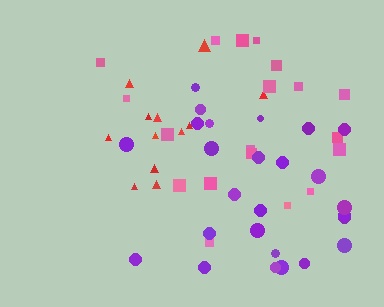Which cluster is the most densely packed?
Purple.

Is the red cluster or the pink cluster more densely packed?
Red.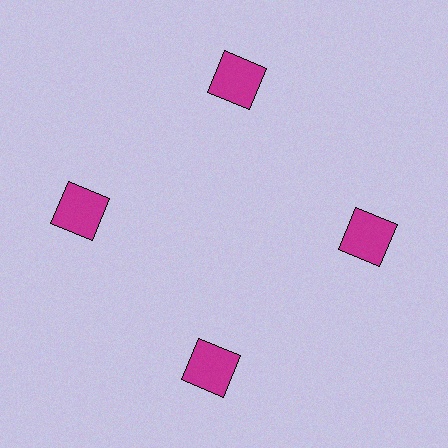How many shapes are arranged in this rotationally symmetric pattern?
There are 4 shapes, arranged in 4 groups of 1.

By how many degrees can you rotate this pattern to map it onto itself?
The pattern maps onto itself every 90 degrees of rotation.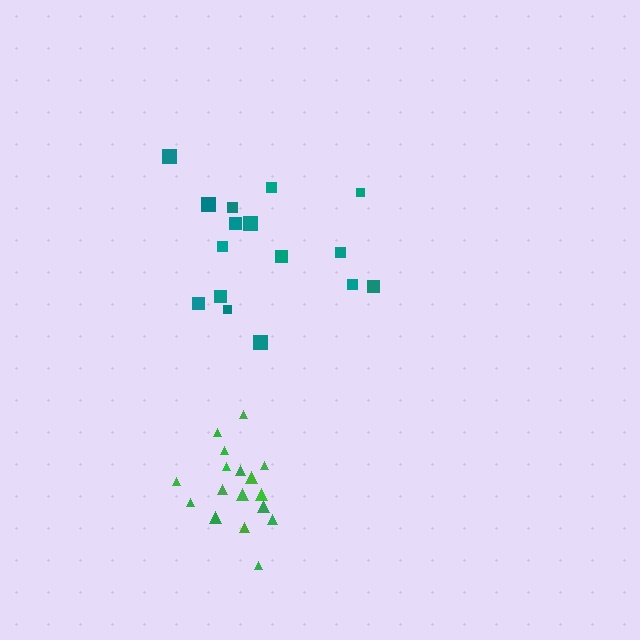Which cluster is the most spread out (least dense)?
Teal.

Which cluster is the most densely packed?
Green.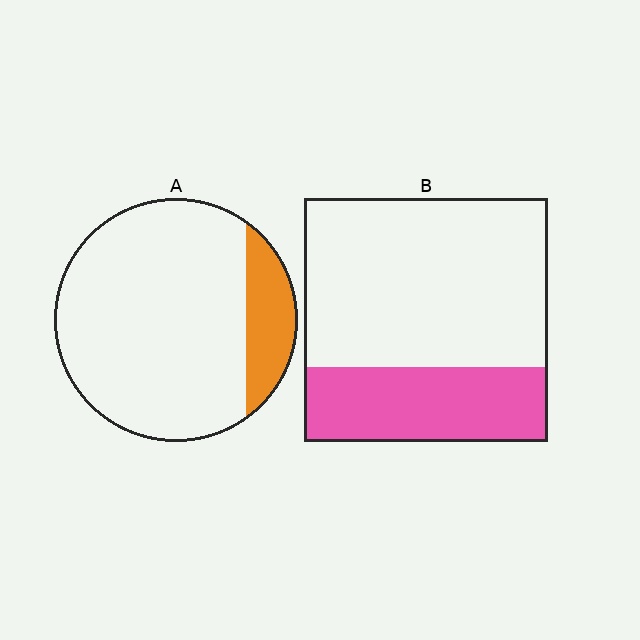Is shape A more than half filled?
No.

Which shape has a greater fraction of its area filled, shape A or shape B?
Shape B.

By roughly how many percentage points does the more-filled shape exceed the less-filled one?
By roughly 15 percentage points (B over A).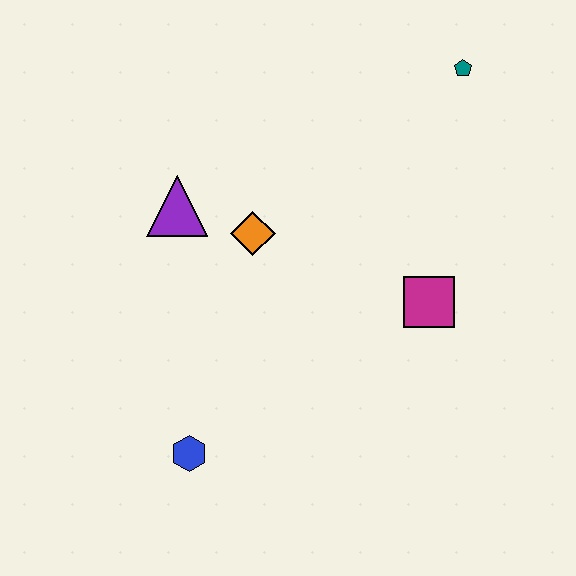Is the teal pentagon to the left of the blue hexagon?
No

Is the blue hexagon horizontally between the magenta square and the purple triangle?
Yes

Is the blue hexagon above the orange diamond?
No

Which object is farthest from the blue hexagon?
The teal pentagon is farthest from the blue hexagon.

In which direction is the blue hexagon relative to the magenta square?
The blue hexagon is to the left of the magenta square.